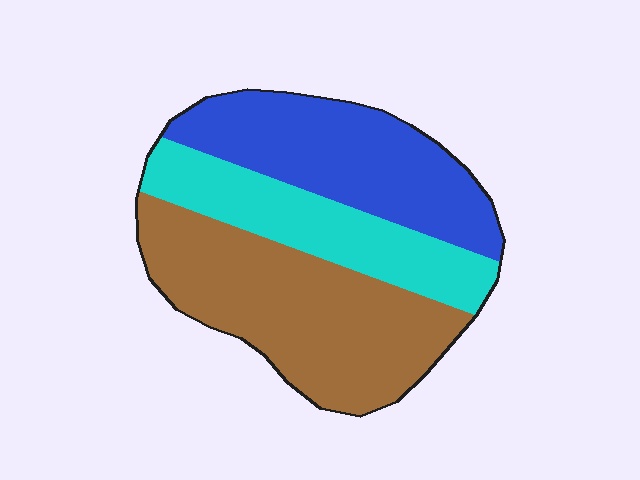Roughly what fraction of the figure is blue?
Blue takes up about one third (1/3) of the figure.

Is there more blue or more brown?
Brown.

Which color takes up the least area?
Cyan, at roughly 25%.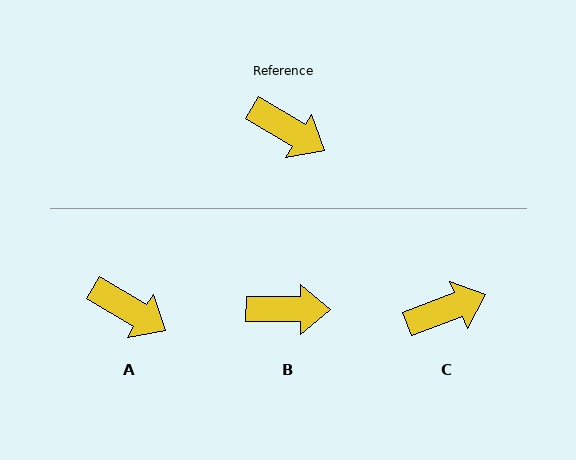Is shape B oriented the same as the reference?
No, it is off by about 31 degrees.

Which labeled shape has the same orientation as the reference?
A.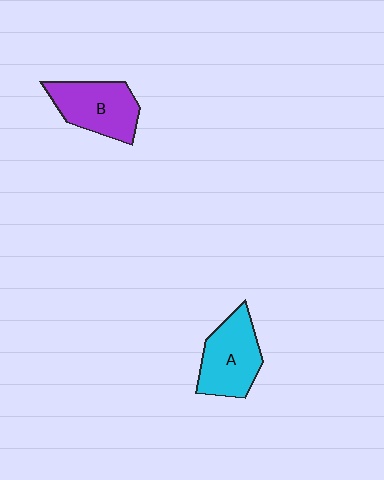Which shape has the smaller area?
Shape B (purple).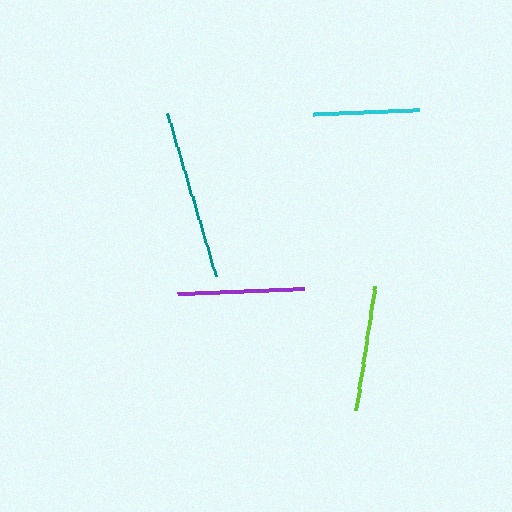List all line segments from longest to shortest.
From longest to shortest: teal, purple, lime, cyan.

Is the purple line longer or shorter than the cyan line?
The purple line is longer than the cyan line.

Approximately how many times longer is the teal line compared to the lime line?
The teal line is approximately 1.4 times the length of the lime line.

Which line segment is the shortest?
The cyan line is the shortest at approximately 107 pixels.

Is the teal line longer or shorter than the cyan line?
The teal line is longer than the cyan line.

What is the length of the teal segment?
The teal segment is approximately 169 pixels long.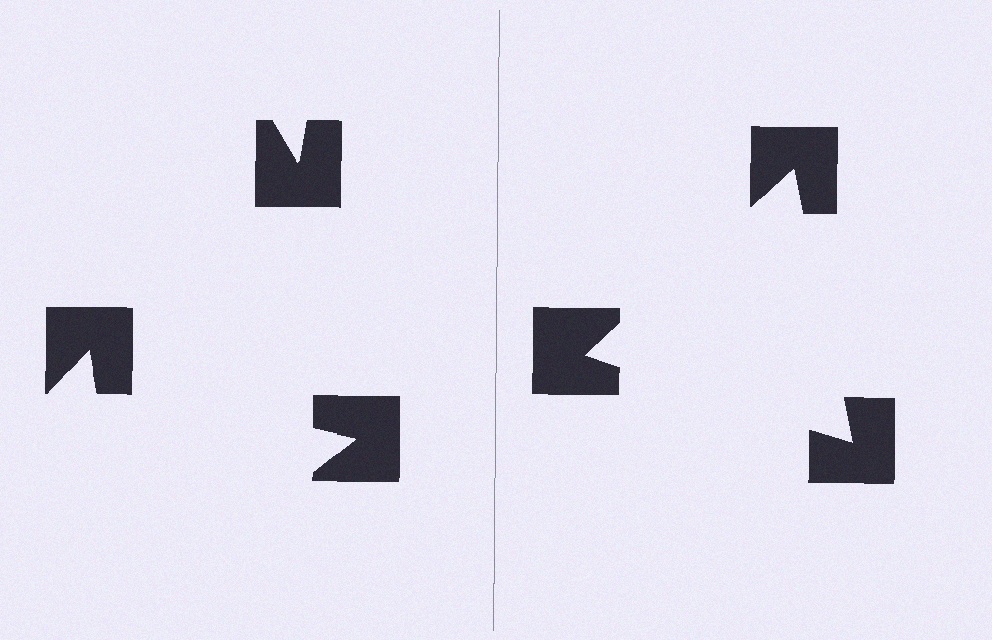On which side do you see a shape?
An illusory triangle appears on the right side. On the left side the wedge cuts are rotated, so no coherent shape forms.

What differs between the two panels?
The notched squares are positioned identically on both sides; only the wedge orientations differ. On the right they align to a triangle; on the left they are misaligned.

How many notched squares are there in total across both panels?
6 — 3 on each side.